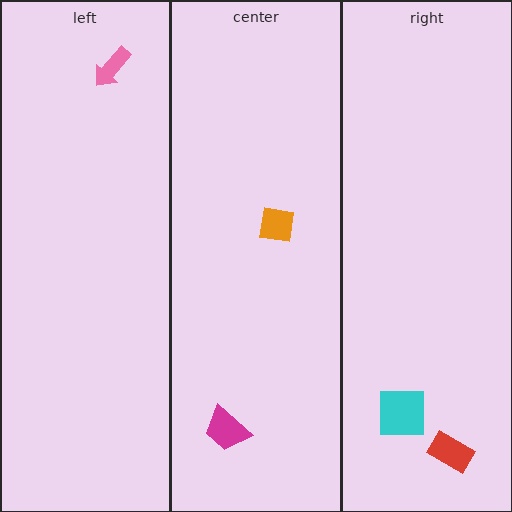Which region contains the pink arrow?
The left region.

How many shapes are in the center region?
2.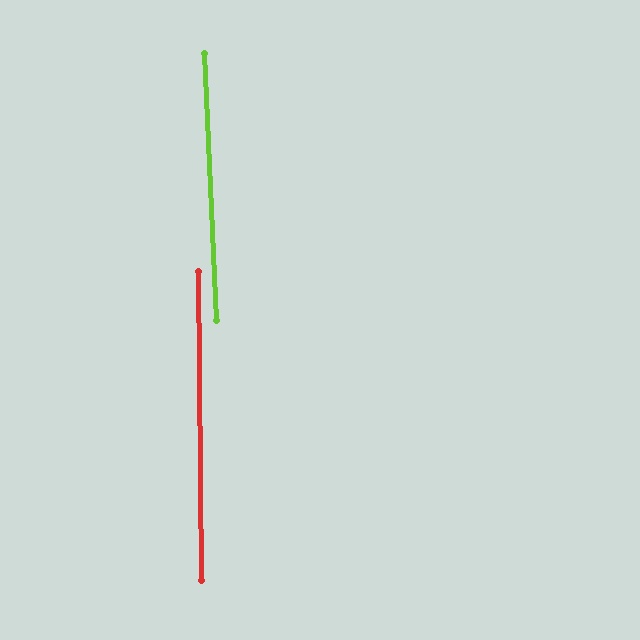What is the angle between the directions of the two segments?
Approximately 2 degrees.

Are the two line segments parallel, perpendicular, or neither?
Parallel — their directions differ by only 1.9°.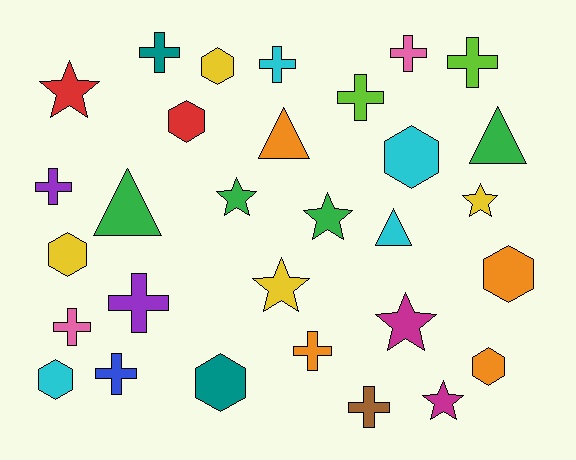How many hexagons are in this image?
There are 8 hexagons.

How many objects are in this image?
There are 30 objects.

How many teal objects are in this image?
There are 2 teal objects.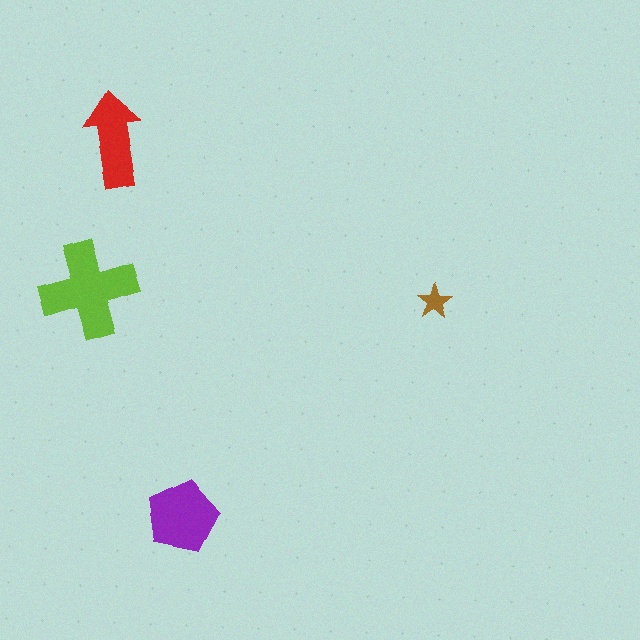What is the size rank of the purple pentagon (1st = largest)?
2nd.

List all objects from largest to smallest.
The lime cross, the purple pentagon, the red arrow, the brown star.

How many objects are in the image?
There are 4 objects in the image.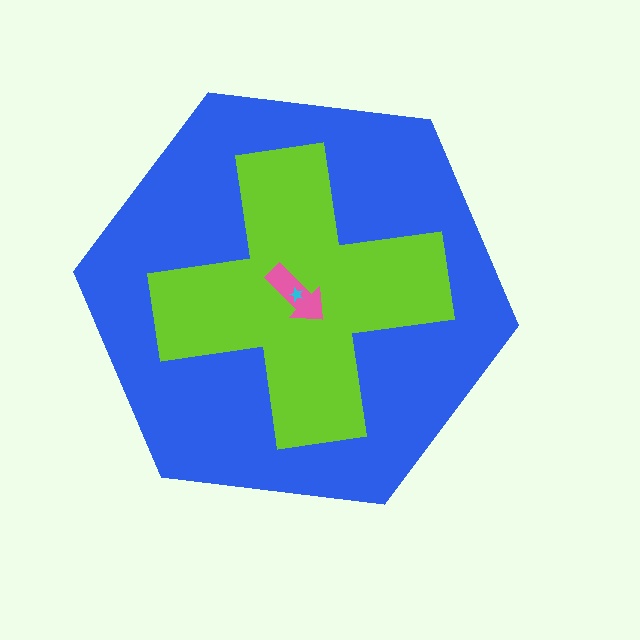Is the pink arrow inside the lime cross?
Yes.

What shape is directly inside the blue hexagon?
The lime cross.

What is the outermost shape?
The blue hexagon.